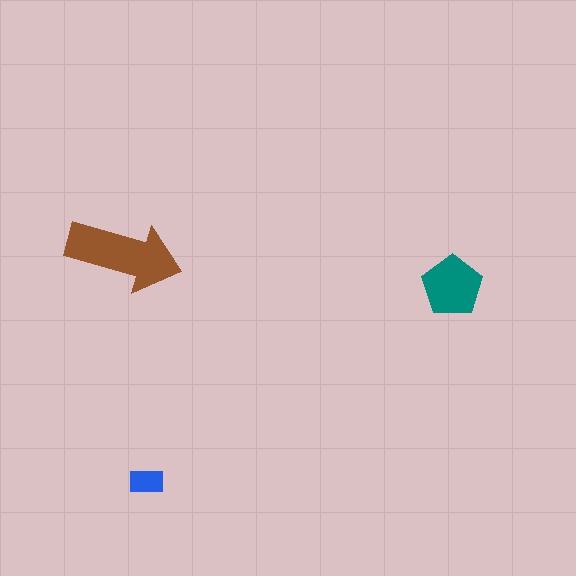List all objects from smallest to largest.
The blue rectangle, the teal pentagon, the brown arrow.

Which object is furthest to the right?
The teal pentagon is rightmost.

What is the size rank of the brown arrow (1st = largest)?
1st.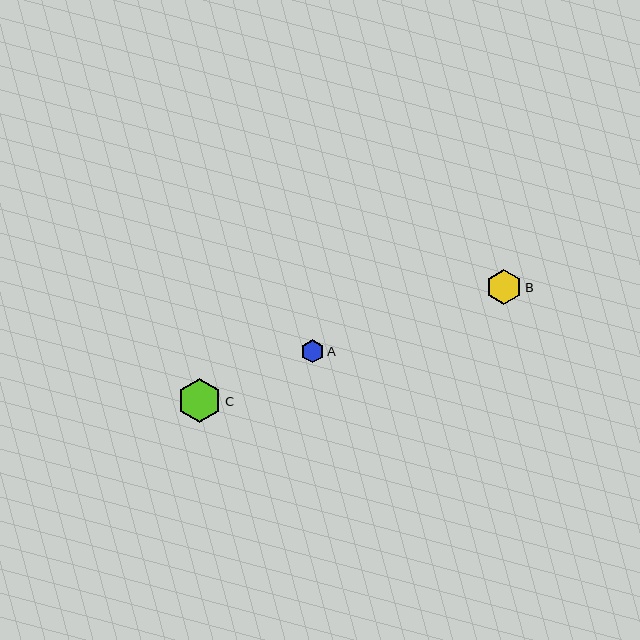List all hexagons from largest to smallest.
From largest to smallest: C, B, A.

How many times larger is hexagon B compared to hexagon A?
Hexagon B is approximately 1.5 times the size of hexagon A.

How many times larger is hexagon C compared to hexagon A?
Hexagon C is approximately 1.9 times the size of hexagon A.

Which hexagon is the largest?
Hexagon C is the largest with a size of approximately 44 pixels.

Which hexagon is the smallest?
Hexagon A is the smallest with a size of approximately 23 pixels.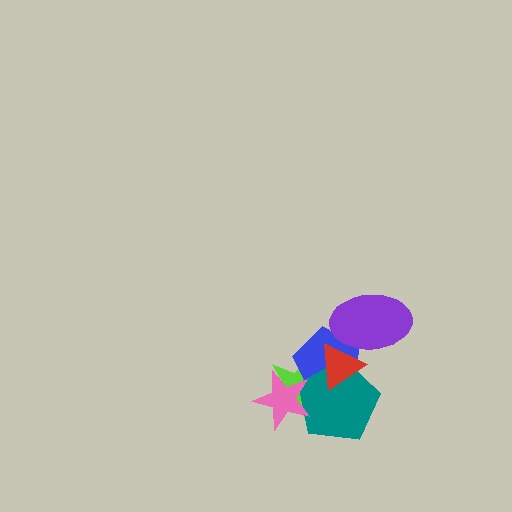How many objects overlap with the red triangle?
4 objects overlap with the red triangle.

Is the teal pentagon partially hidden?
Yes, it is partially covered by another shape.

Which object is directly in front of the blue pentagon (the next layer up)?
The teal pentagon is directly in front of the blue pentagon.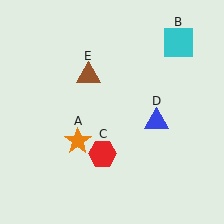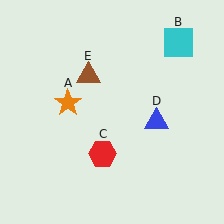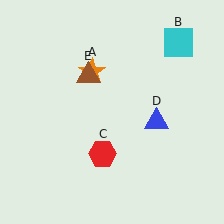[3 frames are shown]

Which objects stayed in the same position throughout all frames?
Cyan square (object B) and red hexagon (object C) and blue triangle (object D) and brown triangle (object E) remained stationary.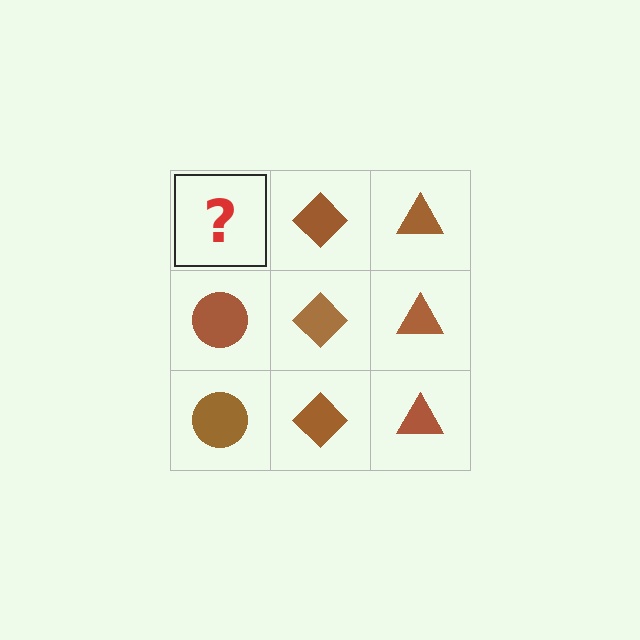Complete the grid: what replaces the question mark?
The question mark should be replaced with a brown circle.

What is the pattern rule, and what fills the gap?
The rule is that each column has a consistent shape. The gap should be filled with a brown circle.